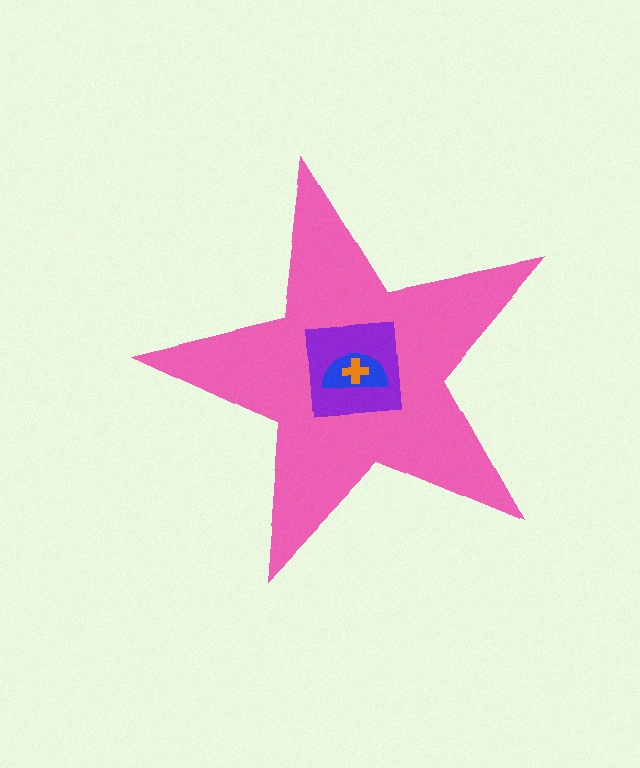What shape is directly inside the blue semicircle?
The orange cross.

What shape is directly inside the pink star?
The purple square.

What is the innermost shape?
The orange cross.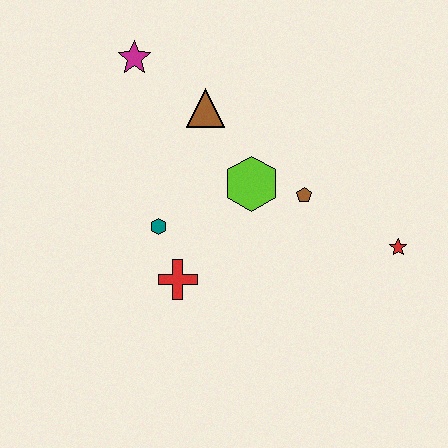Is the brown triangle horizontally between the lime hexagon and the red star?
No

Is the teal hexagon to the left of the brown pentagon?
Yes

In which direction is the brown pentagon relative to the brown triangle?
The brown pentagon is to the right of the brown triangle.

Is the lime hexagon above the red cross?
Yes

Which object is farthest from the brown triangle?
The red star is farthest from the brown triangle.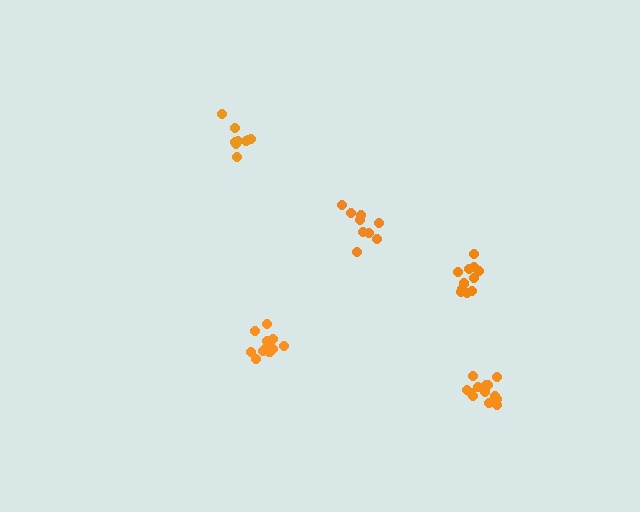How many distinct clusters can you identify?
There are 5 distinct clusters.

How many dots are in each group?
Group 1: 14 dots, Group 2: 9 dots, Group 3: 9 dots, Group 4: 12 dots, Group 5: 13 dots (57 total).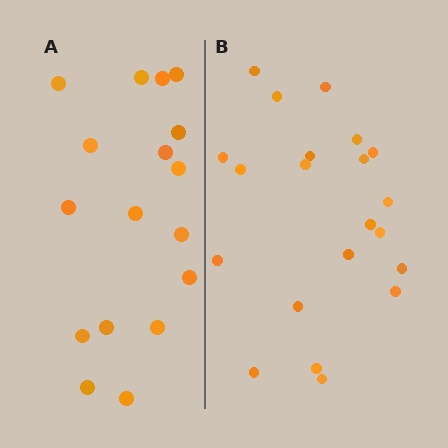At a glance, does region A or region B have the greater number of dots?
Region B (the right region) has more dots.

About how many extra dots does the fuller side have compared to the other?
Region B has about 4 more dots than region A.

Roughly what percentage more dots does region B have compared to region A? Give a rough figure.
About 25% more.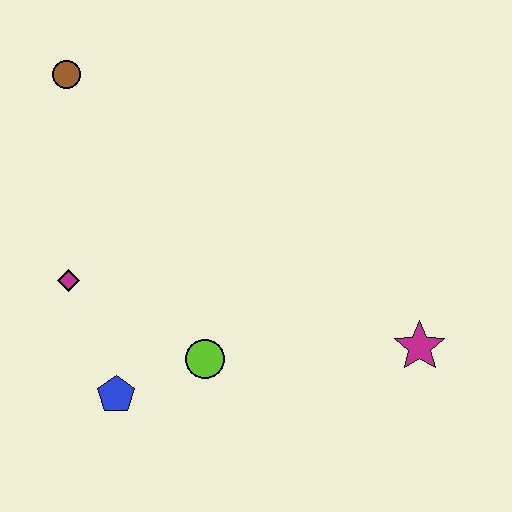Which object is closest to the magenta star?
The lime circle is closest to the magenta star.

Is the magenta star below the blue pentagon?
No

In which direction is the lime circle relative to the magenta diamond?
The lime circle is to the right of the magenta diamond.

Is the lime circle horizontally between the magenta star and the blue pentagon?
Yes